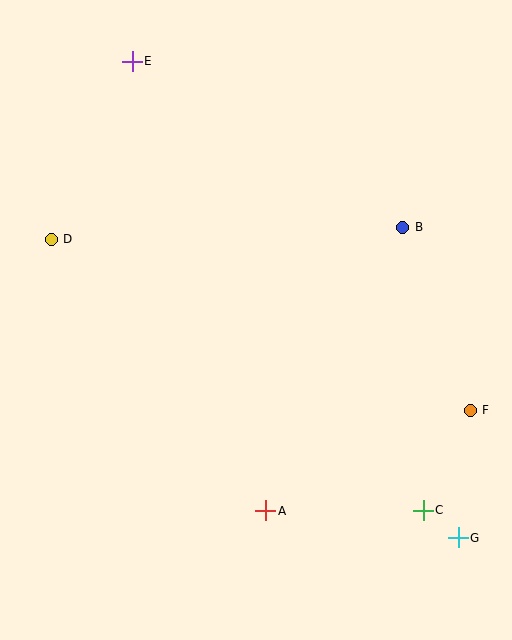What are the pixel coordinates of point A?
Point A is at (266, 511).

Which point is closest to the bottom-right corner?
Point G is closest to the bottom-right corner.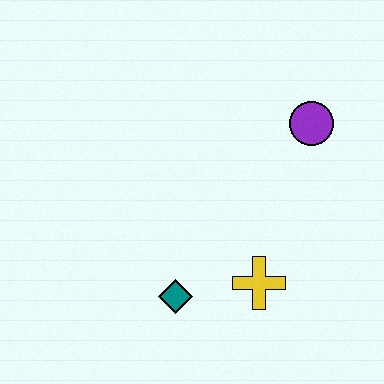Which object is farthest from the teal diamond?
The purple circle is farthest from the teal diamond.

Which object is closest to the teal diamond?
The yellow cross is closest to the teal diamond.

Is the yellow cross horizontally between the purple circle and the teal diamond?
Yes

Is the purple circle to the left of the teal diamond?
No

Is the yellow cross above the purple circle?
No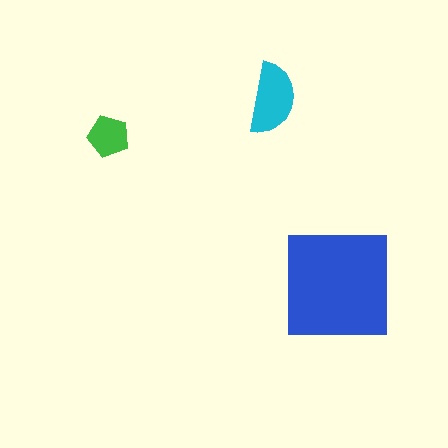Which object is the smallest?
The green pentagon.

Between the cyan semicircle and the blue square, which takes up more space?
The blue square.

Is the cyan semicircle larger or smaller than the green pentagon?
Larger.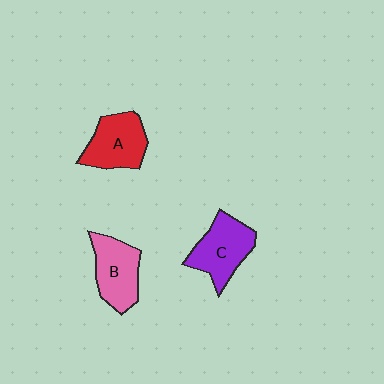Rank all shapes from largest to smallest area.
From largest to smallest: C (purple), A (red), B (pink).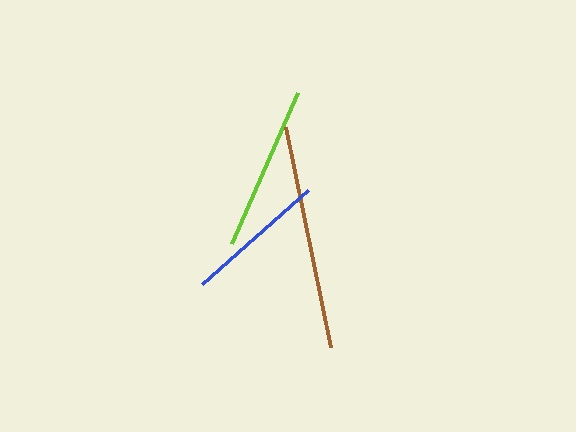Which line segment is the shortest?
The blue line is the shortest at approximately 142 pixels.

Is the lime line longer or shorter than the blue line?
The lime line is longer than the blue line.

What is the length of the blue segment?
The blue segment is approximately 142 pixels long.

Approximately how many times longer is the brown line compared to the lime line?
The brown line is approximately 1.4 times the length of the lime line.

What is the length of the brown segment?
The brown segment is approximately 225 pixels long.